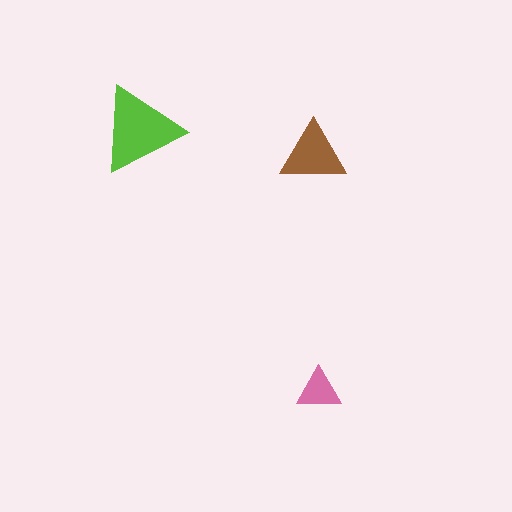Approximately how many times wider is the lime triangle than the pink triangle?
About 2 times wider.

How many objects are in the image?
There are 3 objects in the image.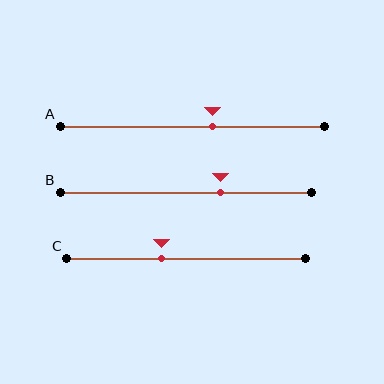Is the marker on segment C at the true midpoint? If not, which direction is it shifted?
No, the marker on segment C is shifted to the left by about 10% of the segment length.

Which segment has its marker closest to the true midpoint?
Segment A has its marker closest to the true midpoint.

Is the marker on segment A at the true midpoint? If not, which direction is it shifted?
No, the marker on segment A is shifted to the right by about 8% of the segment length.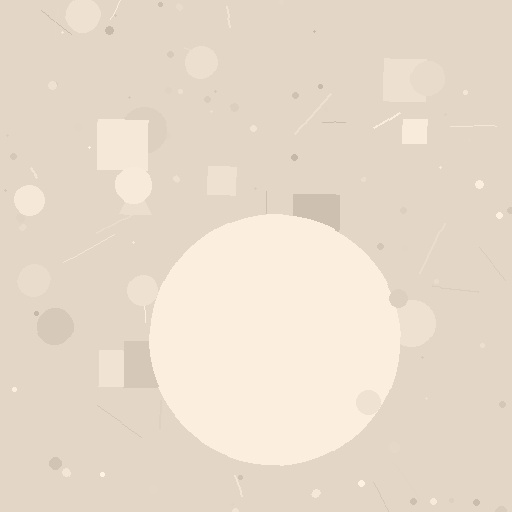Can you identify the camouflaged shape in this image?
The camouflaged shape is a circle.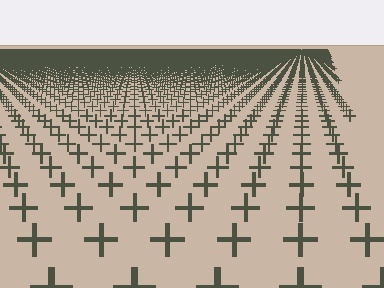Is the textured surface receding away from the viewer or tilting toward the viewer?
The surface is receding away from the viewer. Texture elements get smaller and denser toward the top.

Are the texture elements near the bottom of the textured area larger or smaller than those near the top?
Larger. Near the bottom, elements are closer to the viewer and appear at a bigger on-screen size.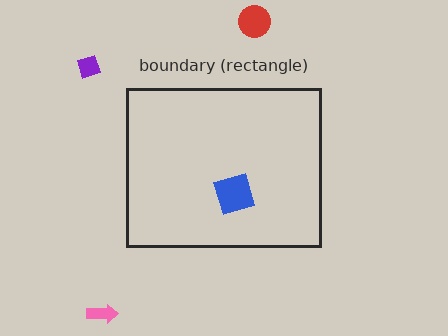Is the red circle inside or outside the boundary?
Outside.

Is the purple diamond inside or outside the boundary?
Outside.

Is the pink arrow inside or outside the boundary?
Outside.